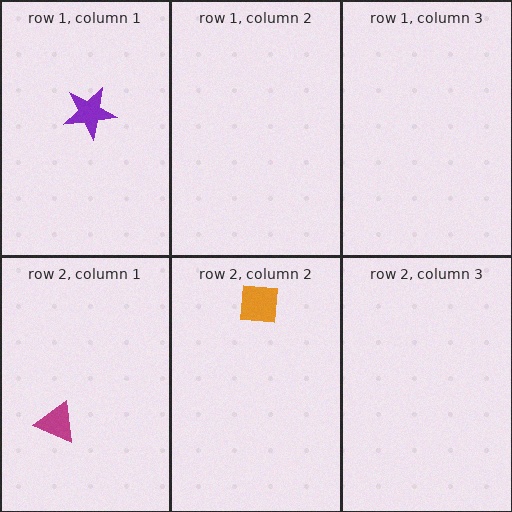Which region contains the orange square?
The row 2, column 2 region.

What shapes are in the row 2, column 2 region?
The orange square.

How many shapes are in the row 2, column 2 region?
1.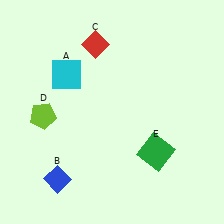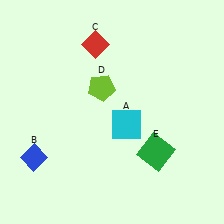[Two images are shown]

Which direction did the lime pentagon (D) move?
The lime pentagon (D) moved right.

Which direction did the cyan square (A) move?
The cyan square (A) moved right.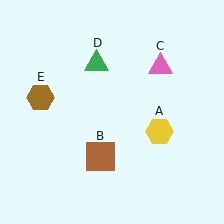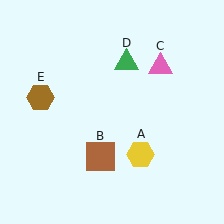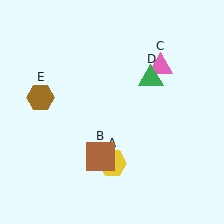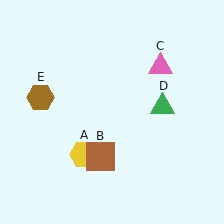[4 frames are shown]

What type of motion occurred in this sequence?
The yellow hexagon (object A), green triangle (object D) rotated clockwise around the center of the scene.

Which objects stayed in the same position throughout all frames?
Brown square (object B) and pink triangle (object C) and brown hexagon (object E) remained stationary.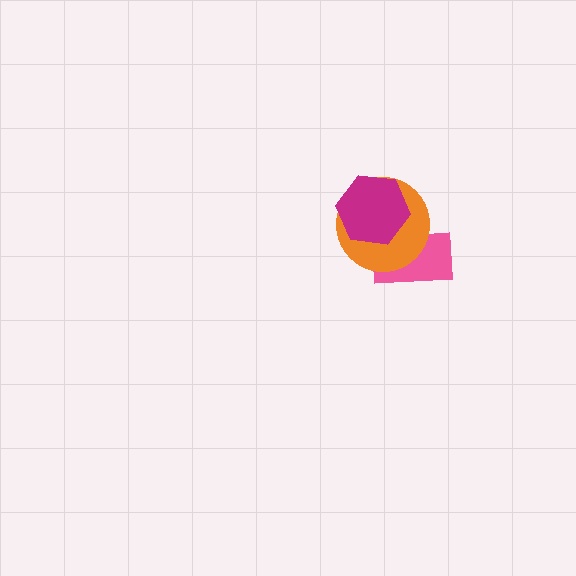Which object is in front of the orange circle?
The magenta hexagon is in front of the orange circle.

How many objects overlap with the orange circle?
2 objects overlap with the orange circle.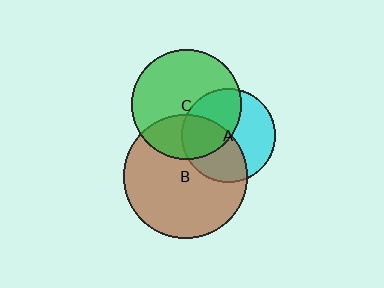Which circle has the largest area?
Circle B (brown).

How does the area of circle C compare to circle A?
Approximately 1.4 times.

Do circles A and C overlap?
Yes.